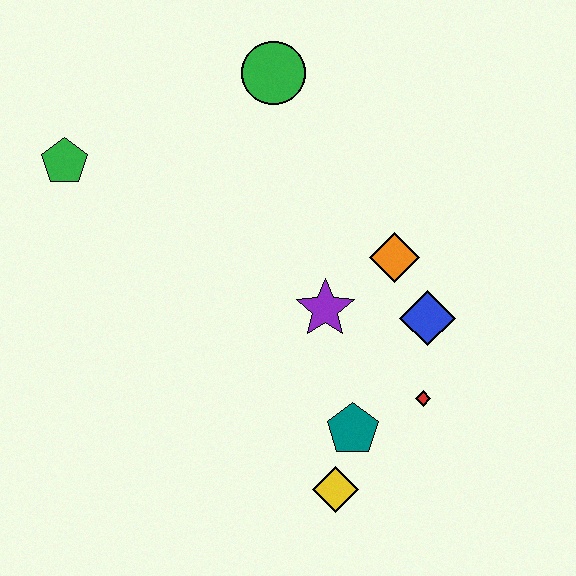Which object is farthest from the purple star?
The green pentagon is farthest from the purple star.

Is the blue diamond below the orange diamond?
Yes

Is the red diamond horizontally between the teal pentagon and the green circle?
No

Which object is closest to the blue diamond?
The orange diamond is closest to the blue diamond.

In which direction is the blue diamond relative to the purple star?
The blue diamond is to the right of the purple star.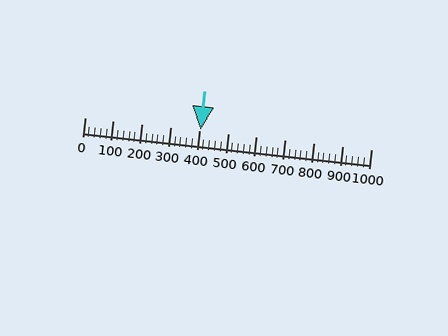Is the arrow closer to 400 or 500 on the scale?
The arrow is closer to 400.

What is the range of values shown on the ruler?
The ruler shows values from 0 to 1000.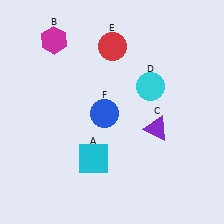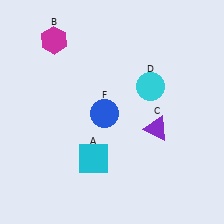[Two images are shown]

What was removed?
The red circle (E) was removed in Image 2.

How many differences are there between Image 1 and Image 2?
There is 1 difference between the two images.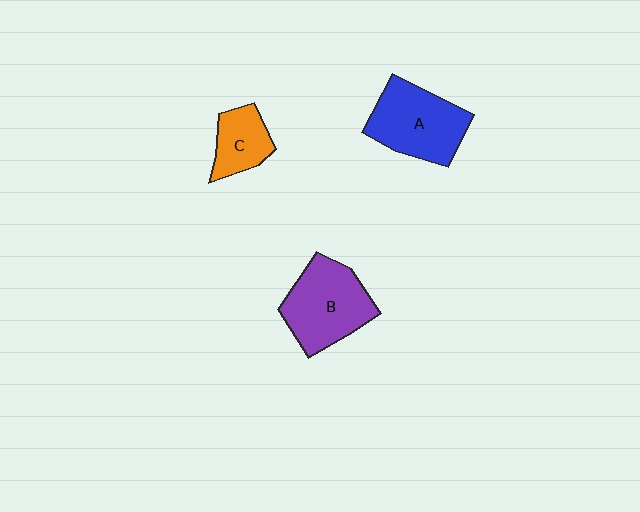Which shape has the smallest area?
Shape C (orange).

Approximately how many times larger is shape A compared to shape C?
Approximately 1.8 times.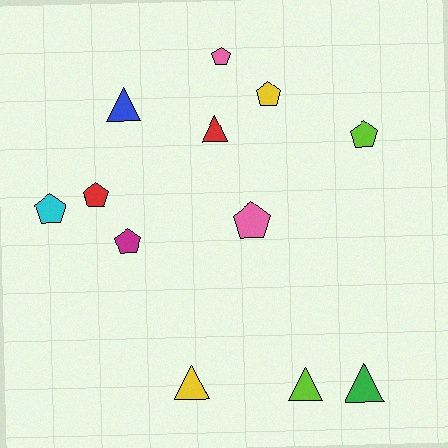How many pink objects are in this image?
There are 2 pink objects.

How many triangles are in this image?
There are 5 triangles.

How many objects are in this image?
There are 12 objects.